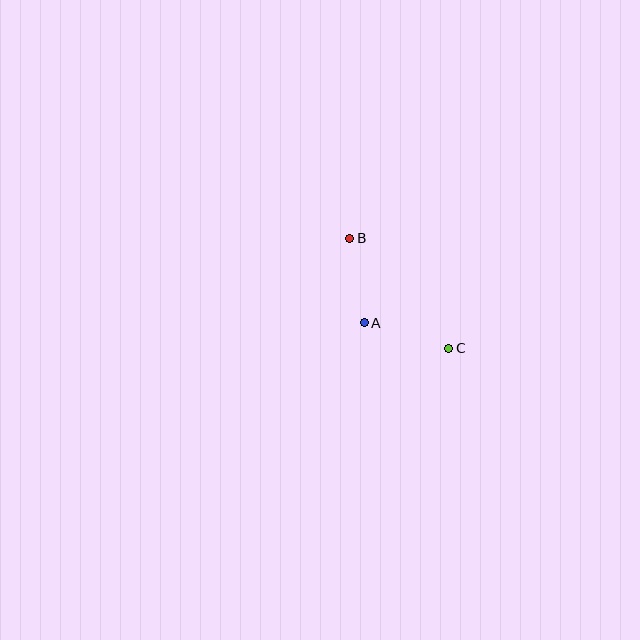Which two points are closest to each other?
Points A and B are closest to each other.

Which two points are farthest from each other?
Points B and C are farthest from each other.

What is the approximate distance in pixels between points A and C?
The distance between A and C is approximately 88 pixels.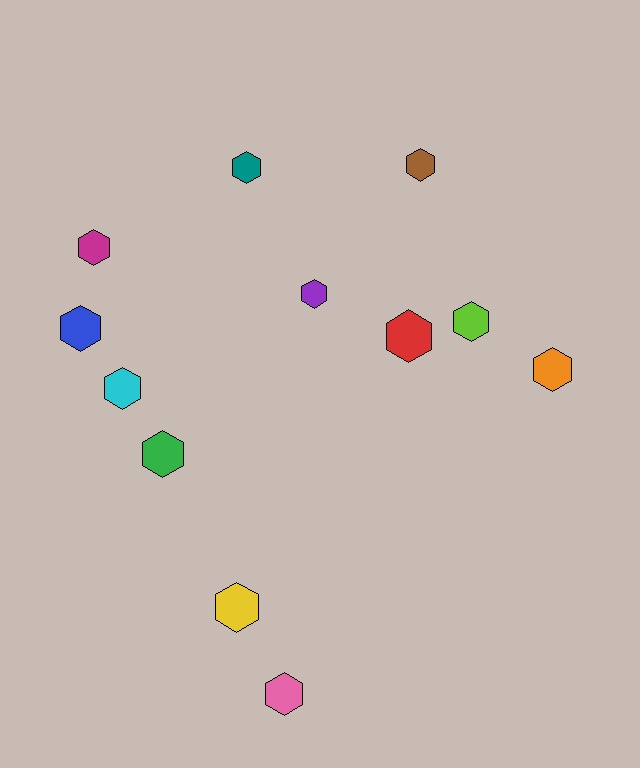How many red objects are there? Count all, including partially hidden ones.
There is 1 red object.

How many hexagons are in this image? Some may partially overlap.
There are 12 hexagons.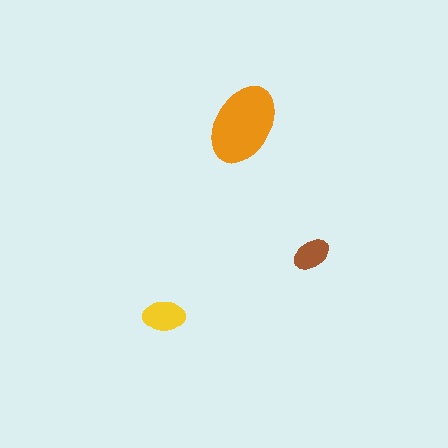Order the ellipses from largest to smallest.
the orange one, the yellow one, the brown one.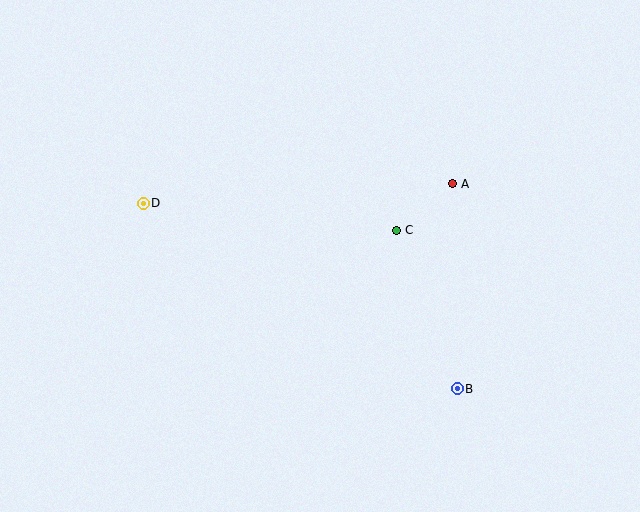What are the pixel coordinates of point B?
Point B is at (457, 389).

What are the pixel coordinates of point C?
Point C is at (397, 230).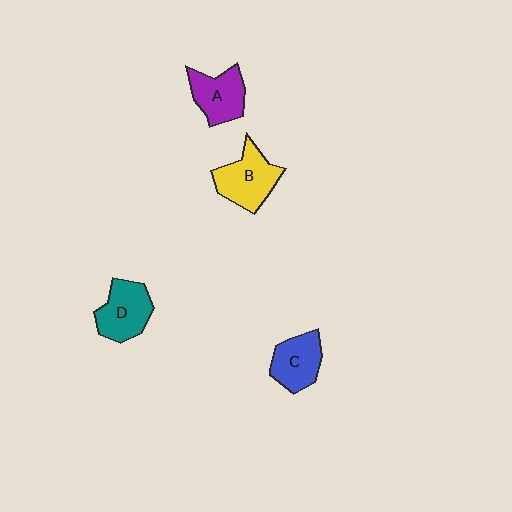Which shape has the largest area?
Shape B (yellow).